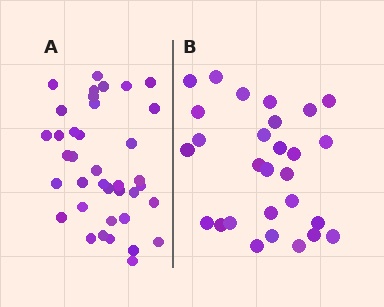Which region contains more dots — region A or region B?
Region A (the left region) has more dots.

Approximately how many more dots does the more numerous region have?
Region A has roughly 10 or so more dots than region B.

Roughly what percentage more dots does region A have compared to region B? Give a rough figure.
About 35% more.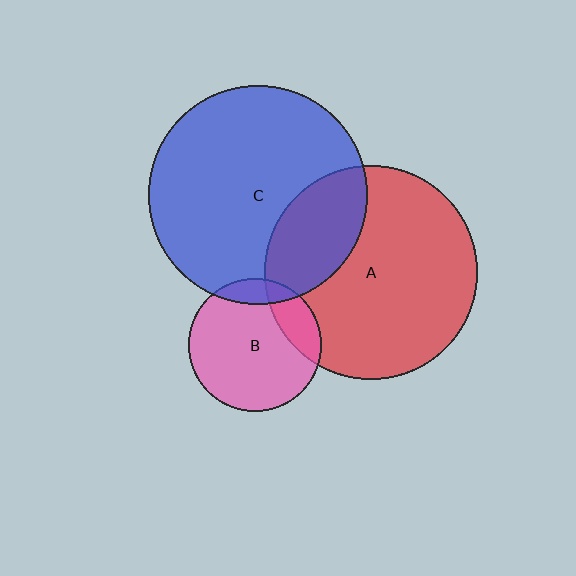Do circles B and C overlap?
Yes.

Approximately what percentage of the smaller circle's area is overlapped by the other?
Approximately 10%.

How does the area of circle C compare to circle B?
Approximately 2.7 times.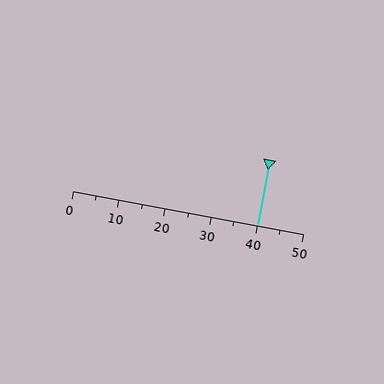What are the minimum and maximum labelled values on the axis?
The axis runs from 0 to 50.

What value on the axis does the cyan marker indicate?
The marker indicates approximately 40.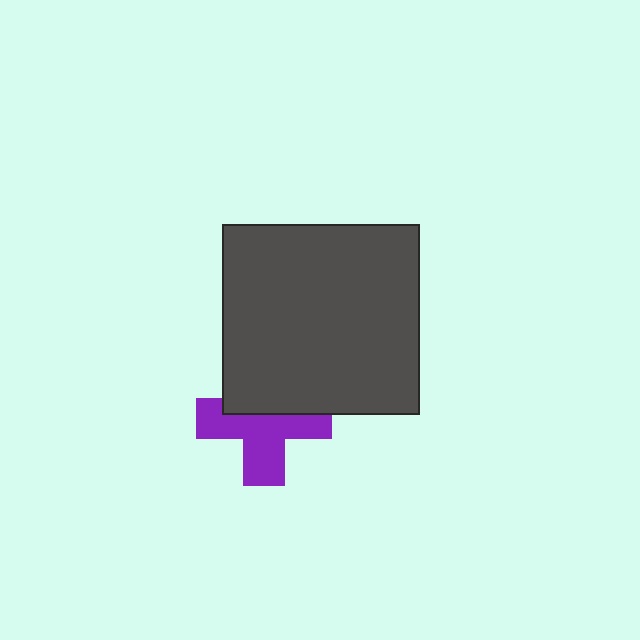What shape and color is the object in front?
The object in front is a dark gray rectangle.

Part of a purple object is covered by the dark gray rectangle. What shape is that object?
It is a cross.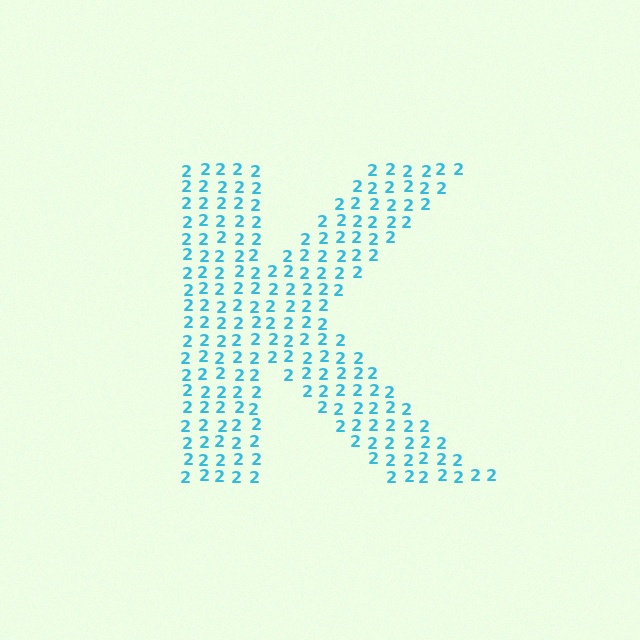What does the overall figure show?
The overall figure shows the letter K.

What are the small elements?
The small elements are digit 2's.